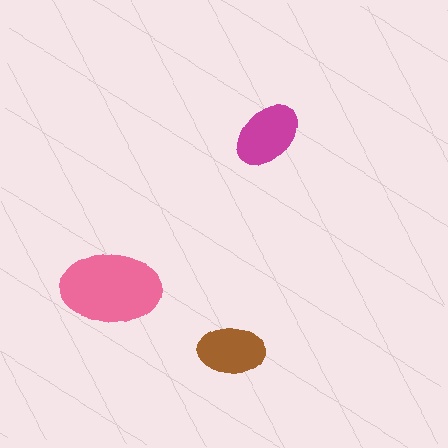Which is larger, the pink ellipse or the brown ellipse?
The pink one.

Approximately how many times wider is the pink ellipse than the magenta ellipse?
About 1.5 times wider.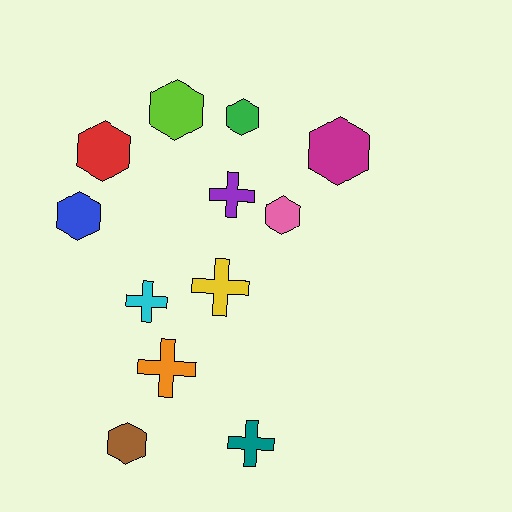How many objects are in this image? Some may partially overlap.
There are 12 objects.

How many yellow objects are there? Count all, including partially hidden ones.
There is 1 yellow object.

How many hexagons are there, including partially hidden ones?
There are 7 hexagons.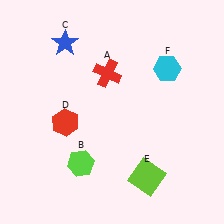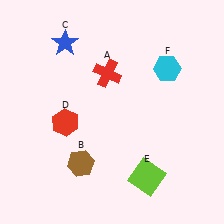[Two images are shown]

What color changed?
The hexagon (B) changed from lime in Image 1 to brown in Image 2.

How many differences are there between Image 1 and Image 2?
There is 1 difference between the two images.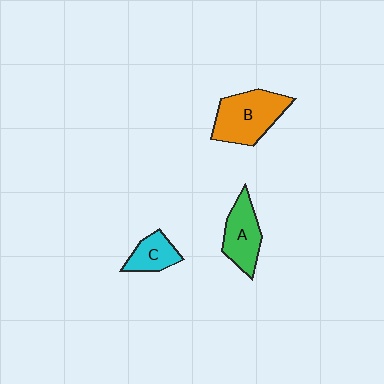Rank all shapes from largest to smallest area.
From largest to smallest: B (orange), A (green), C (cyan).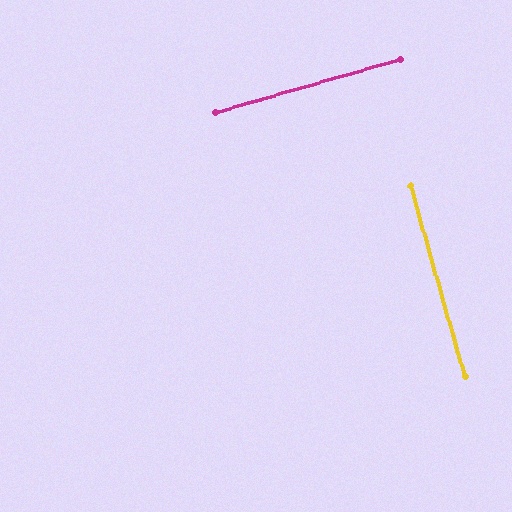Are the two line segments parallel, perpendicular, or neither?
Perpendicular — they meet at approximately 90°.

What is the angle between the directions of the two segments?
Approximately 90 degrees.